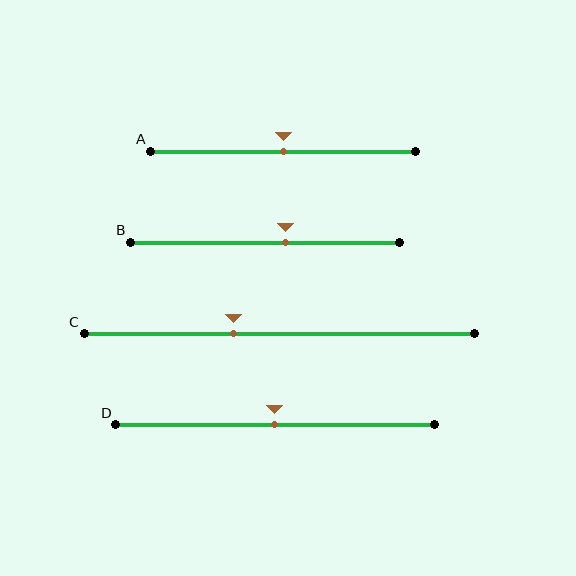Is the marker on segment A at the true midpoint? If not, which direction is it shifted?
Yes, the marker on segment A is at the true midpoint.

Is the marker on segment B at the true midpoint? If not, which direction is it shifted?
No, the marker on segment B is shifted to the right by about 8% of the segment length.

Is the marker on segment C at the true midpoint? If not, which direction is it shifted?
No, the marker on segment C is shifted to the left by about 12% of the segment length.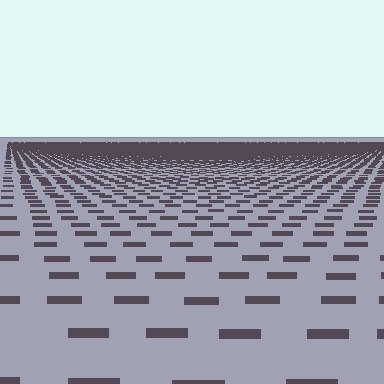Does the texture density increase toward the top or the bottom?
Density increases toward the top.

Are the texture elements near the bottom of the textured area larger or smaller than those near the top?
Larger. Near the bottom, elements are closer to the viewer and appear at a bigger on-screen size.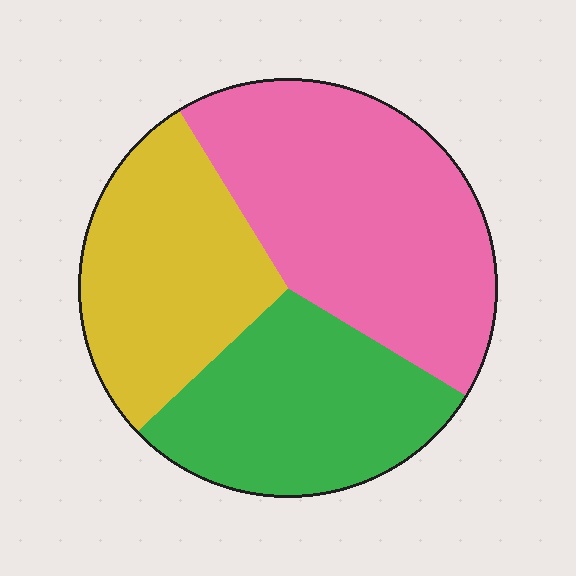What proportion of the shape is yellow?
Yellow covers 28% of the shape.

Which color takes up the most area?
Pink, at roughly 40%.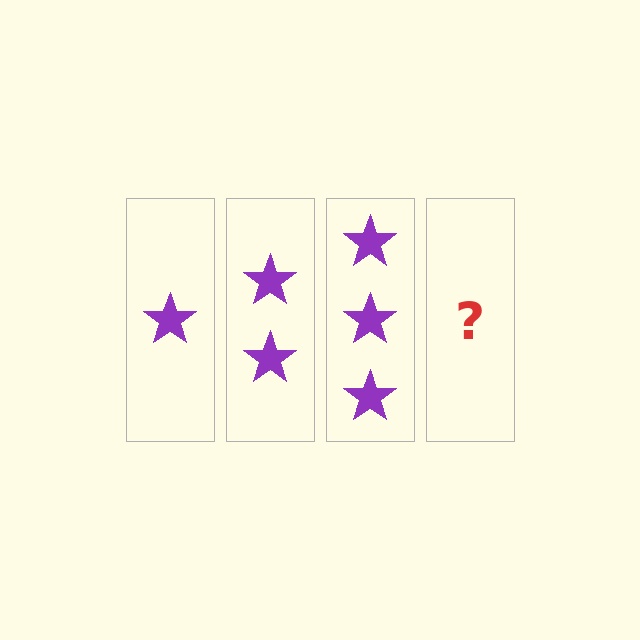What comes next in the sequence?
The next element should be 4 stars.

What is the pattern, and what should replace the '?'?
The pattern is that each step adds one more star. The '?' should be 4 stars.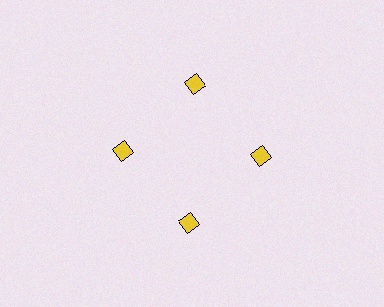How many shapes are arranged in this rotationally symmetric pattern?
There are 4 shapes, arranged in 4 groups of 1.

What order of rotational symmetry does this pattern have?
This pattern has 4-fold rotational symmetry.